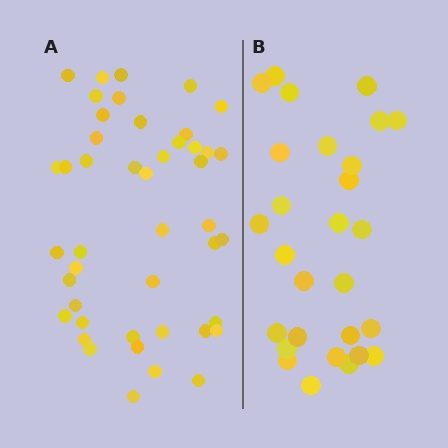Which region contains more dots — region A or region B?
Region A (the left region) has more dots.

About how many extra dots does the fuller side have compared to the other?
Region A has approximately 15 more dots than region B.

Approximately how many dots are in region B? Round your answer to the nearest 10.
About 30 dots. (The exact count is 28, which rounds to 30.)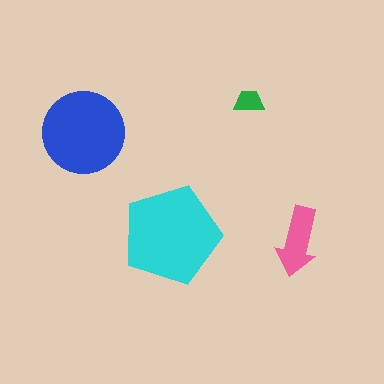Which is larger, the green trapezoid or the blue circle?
The blue circle.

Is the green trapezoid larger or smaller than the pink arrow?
Smaller.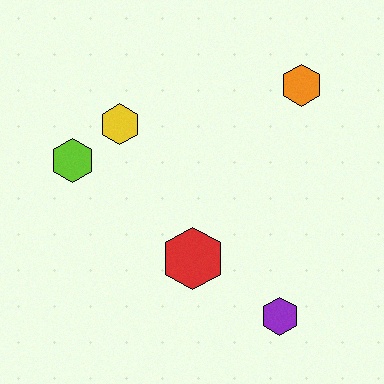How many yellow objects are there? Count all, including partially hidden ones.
There is 1 yellow object.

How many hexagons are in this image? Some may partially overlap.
There are 5 hexagons.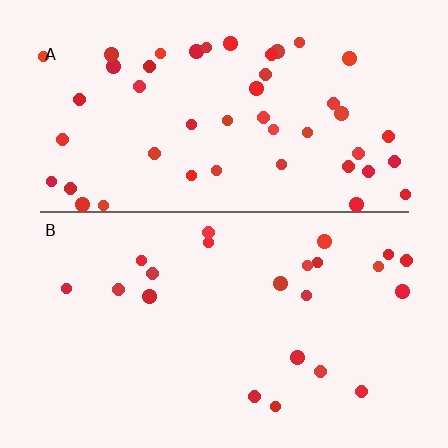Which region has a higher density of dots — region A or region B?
A (the top).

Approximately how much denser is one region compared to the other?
Approximately 2.1× — region A over region B.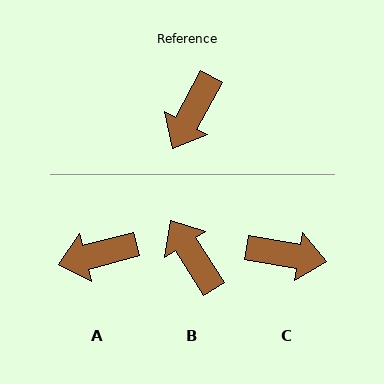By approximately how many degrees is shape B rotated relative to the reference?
Approximately 119 degrees clockwise.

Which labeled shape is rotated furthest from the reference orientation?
B, about 119 degrees away.